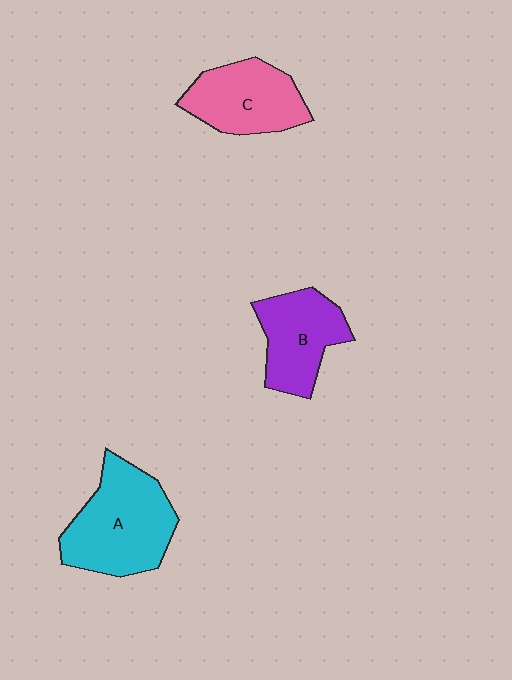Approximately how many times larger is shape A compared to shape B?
Approximately 1.4 times.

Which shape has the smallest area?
Shape B (purple).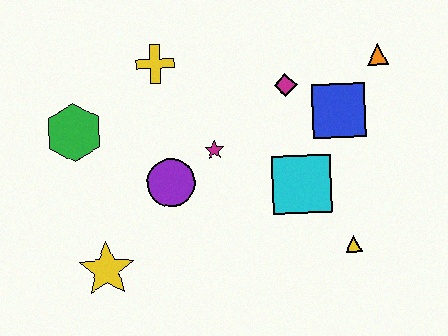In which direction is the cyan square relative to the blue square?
The cyan square is below the blue square.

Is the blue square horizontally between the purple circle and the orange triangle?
Yes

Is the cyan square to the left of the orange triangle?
Yes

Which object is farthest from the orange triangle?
The yellow star is farthest from the orange triangle.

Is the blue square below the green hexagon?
No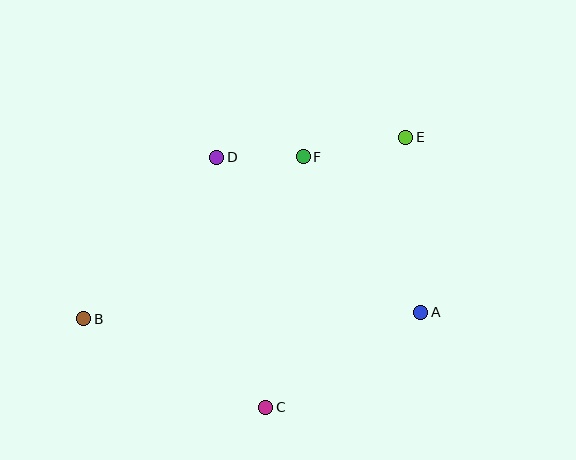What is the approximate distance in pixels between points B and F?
The distance between B and F is approximately 273 pixels.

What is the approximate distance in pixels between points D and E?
The distance between D and E is approximately 190 pixels.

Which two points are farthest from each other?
Points B and E are farthest from each other.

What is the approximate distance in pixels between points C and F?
The distance between C and F is approximately 253 pixels.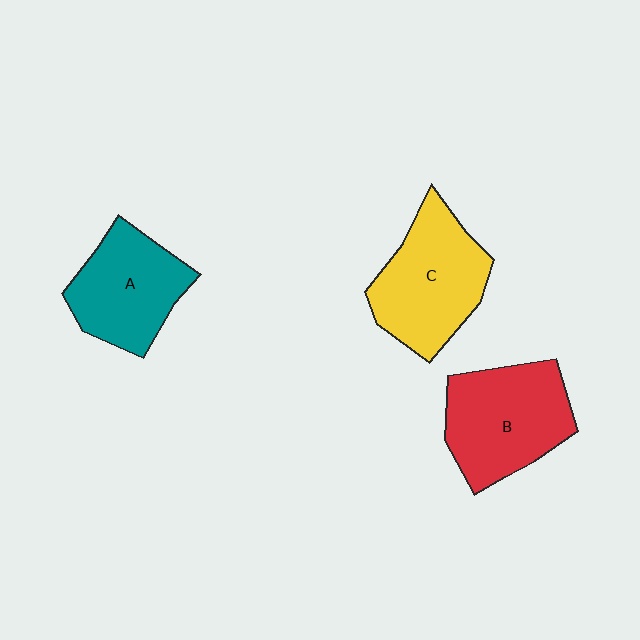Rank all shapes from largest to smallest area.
From largest to smallest: B (red), C (yellow), A (teal).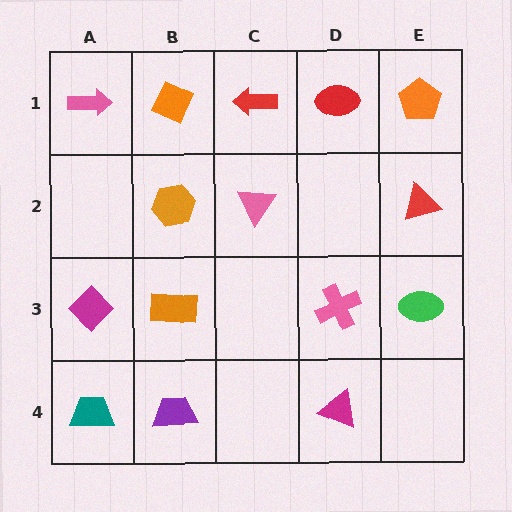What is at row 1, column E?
An orange pentagon.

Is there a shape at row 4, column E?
No, that cell is empty.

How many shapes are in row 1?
5 shapes.